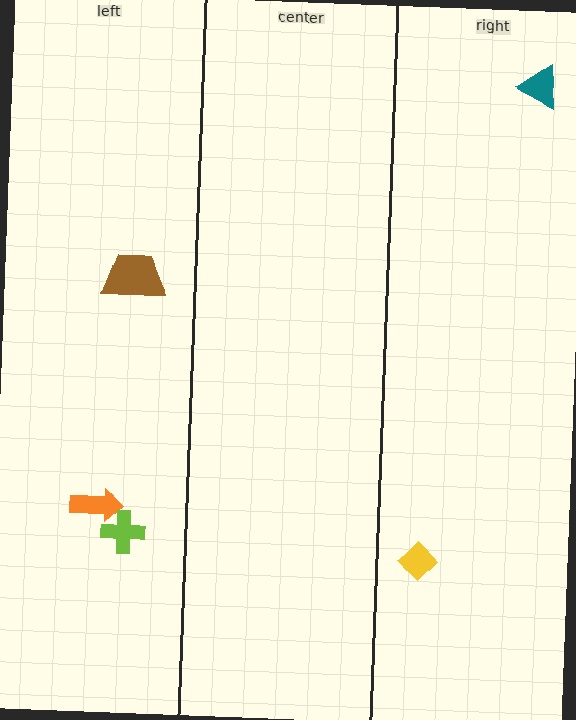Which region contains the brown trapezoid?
The left region.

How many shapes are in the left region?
3.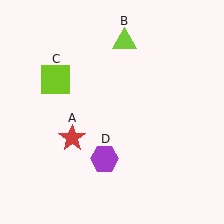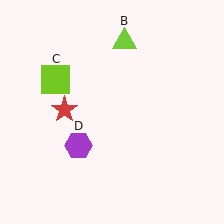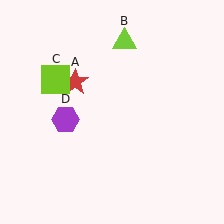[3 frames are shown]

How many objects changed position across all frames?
2 objects changed position: red star (object A), purple hexagon (object D).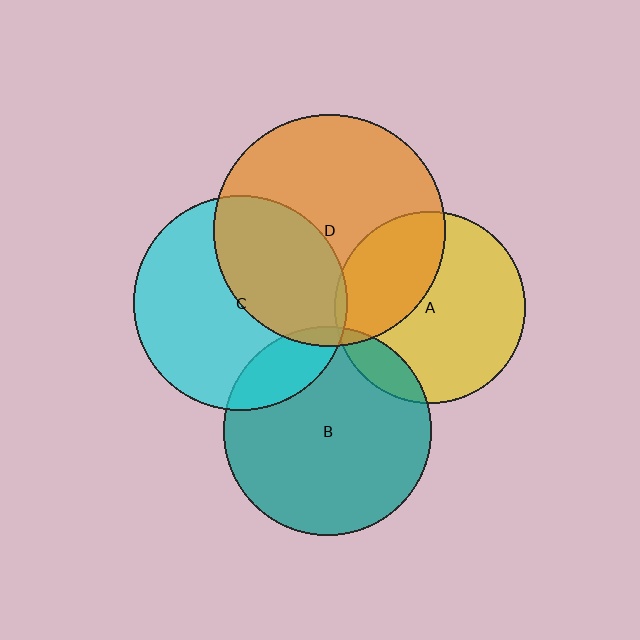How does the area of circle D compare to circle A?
Approximately 1.5 times.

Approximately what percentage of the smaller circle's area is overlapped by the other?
Approximately 35%.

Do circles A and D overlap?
Yes.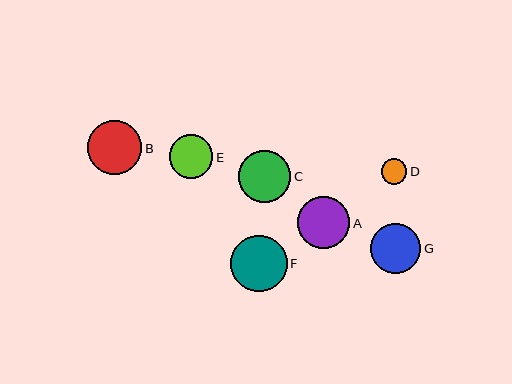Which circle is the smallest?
Circle D is the smallest with a size of approximately 26 pixels.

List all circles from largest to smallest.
From largest to smallest: F, B, C, A, G, E, D.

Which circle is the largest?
Circle F is the largest with a size of approximately 56 pixels.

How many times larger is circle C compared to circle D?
Circle C is approximately 2.1 times the size of circle D.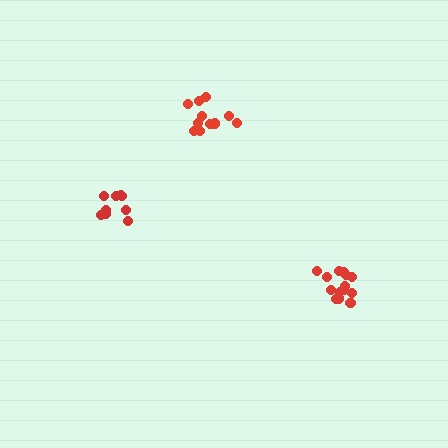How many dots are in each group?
Group 1: 12 dots, Group 2: 9 dots, Group 3: 14 dots (35 total).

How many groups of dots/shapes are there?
There are 3 groups.